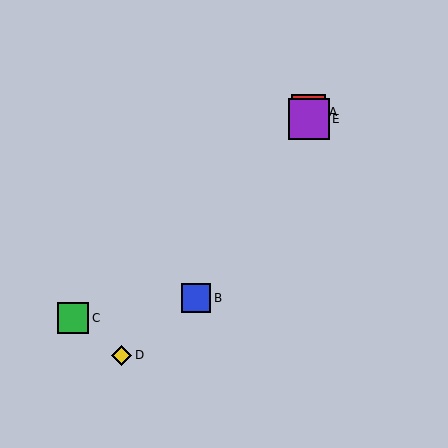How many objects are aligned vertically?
2 objects (A, E) are aligned vertically.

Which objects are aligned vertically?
Objects A, E are aligned vertically.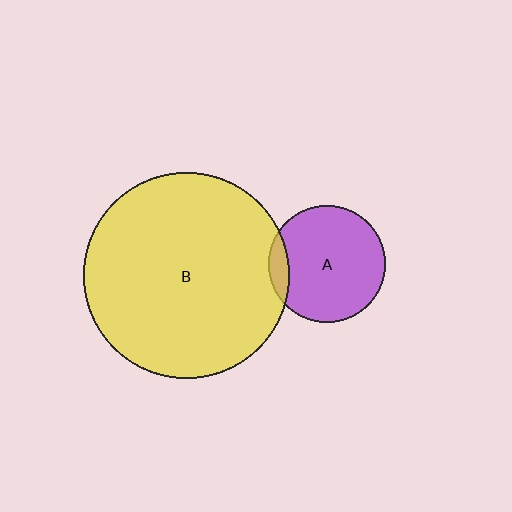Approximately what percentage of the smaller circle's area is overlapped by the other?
Approximately 10%.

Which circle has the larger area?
Circle B (yellow).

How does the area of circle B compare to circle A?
Approximately 3.1 times.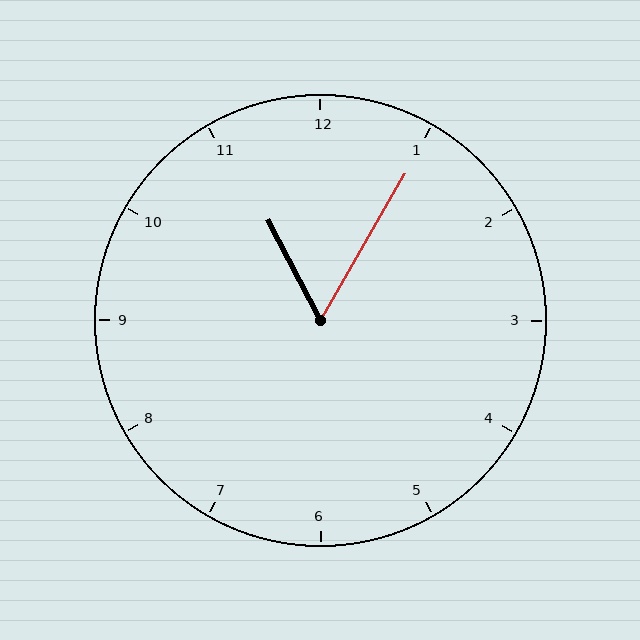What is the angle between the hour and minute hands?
Approximately 58 degrees.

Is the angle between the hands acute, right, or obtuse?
It is acute.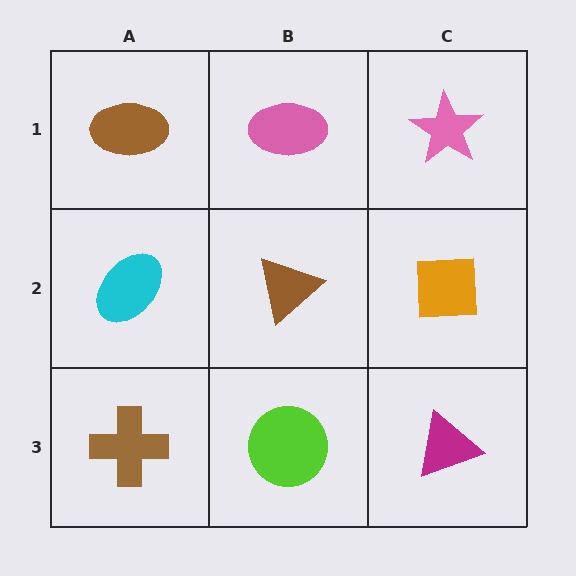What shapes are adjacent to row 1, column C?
An orange square (row 2, column C), a pink ellipse (row 1, column B).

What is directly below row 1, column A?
A cyan ellipse.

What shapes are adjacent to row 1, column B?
A brown triangle (row 2, column B), a brown ellipse (row 1, column A), a pink star (row 1, column C).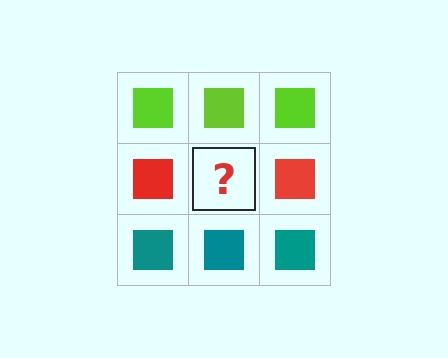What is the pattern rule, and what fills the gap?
The rule is that each row has a consistent color. The gap should be filled with a red square.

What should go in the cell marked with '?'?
The missing cell should contain a red square.